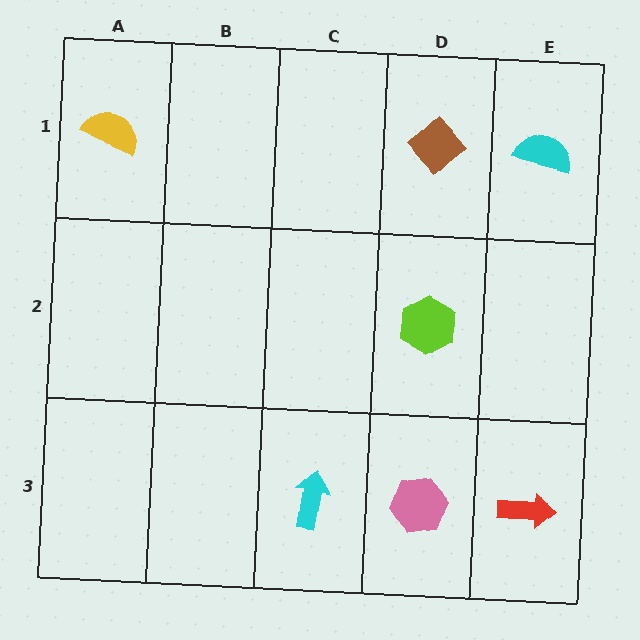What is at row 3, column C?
A cyan arrow.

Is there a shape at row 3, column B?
No, that cell is empty.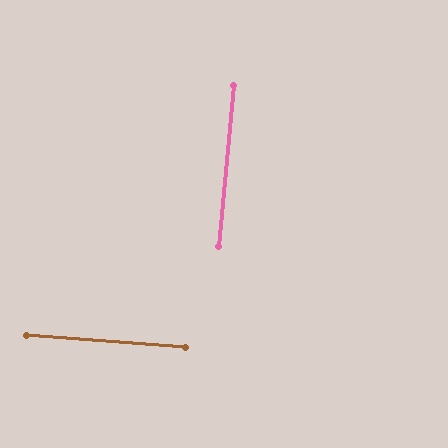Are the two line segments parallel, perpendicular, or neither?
Perpendicular — they meet at approximately 89°.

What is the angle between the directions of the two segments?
Approximately 89 degrees.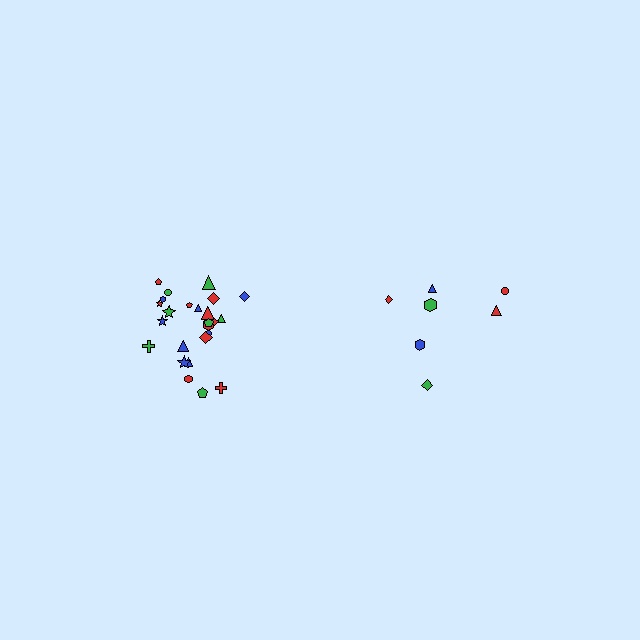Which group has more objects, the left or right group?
The left group.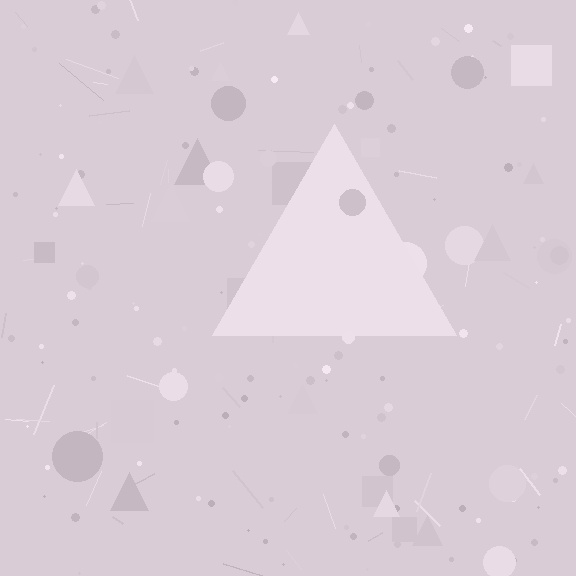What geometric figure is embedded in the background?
A triangle is embedded in the background.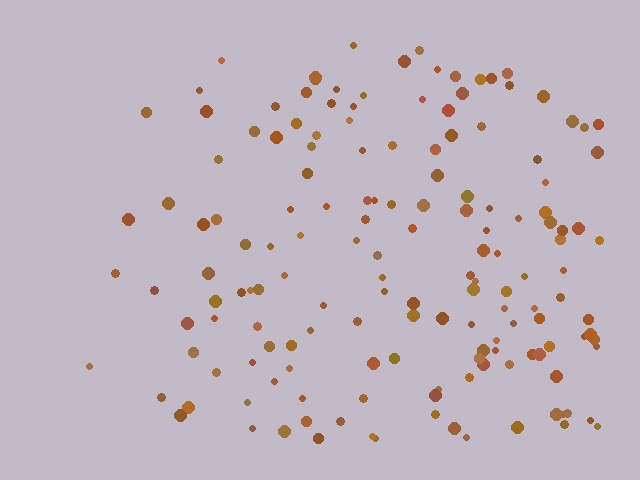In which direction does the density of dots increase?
From left to right, with the right side densest.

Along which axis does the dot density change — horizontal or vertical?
Horizontal.